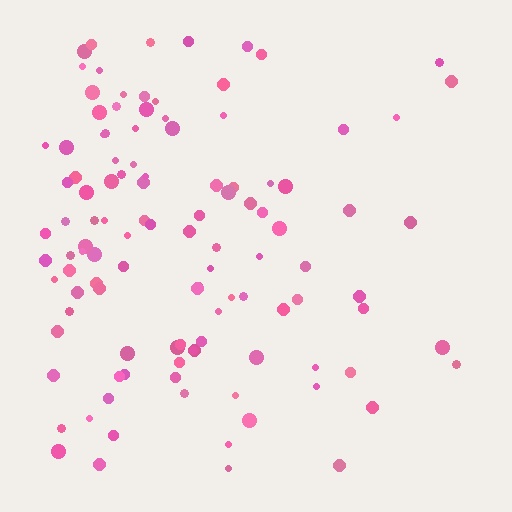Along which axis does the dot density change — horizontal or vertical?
Horizontal.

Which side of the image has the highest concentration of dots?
The left.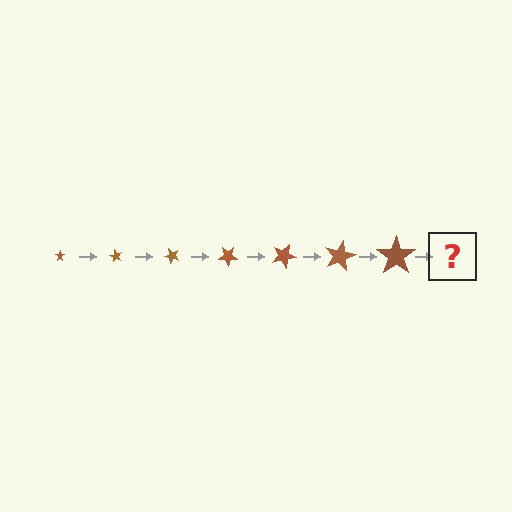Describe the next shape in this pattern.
It should be a star, larger than the previous one and rotated 420 degrees from the start.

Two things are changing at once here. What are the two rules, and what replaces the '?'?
The two rules are that the star grows larger each step and it rotates 60 degrees each step. The '?' should be a star, larger than the previous one and rotated 420 degrees from the start.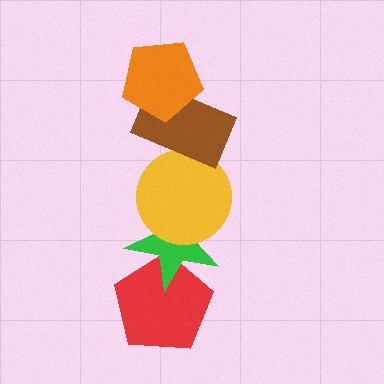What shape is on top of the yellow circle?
The brown rectangle is on top of the yellow circle.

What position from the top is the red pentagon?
The red pentagon is 5th from the top.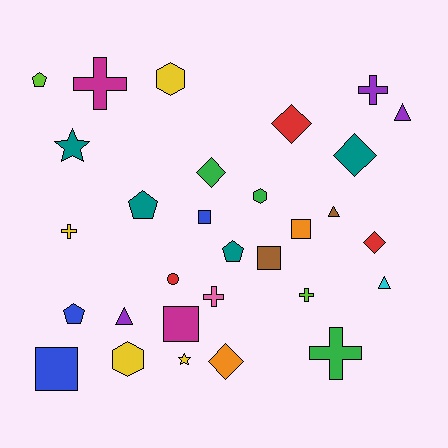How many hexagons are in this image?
There are 3 hexagons.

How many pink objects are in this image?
There is 1 pink object.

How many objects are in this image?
There are 30 objects.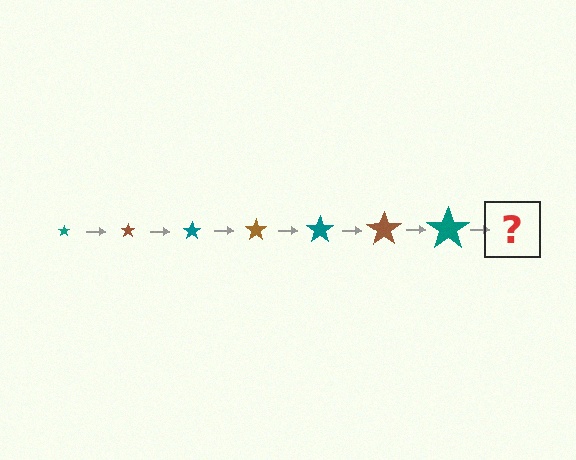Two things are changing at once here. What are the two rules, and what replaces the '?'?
The two rules are that the star grows larger each step and the color cycles through teal and brown. The '?' should be a brown star, larger than the previous one.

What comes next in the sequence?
The next element should be a brown star, larger than the previous one.